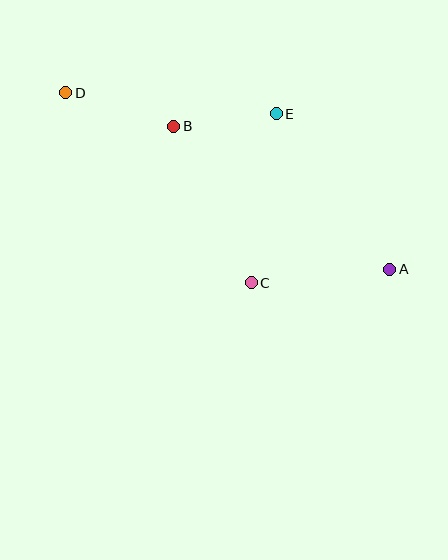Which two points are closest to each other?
Points B and E are closest to each other.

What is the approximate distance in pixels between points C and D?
The distance between C and D is approximately 265 pixels.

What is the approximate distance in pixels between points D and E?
The distance between D and E is approximately 212 pixels.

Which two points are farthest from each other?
Points A and D are farthest from each other.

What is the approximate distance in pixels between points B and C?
The distance between B and C is approximately 175 pixels.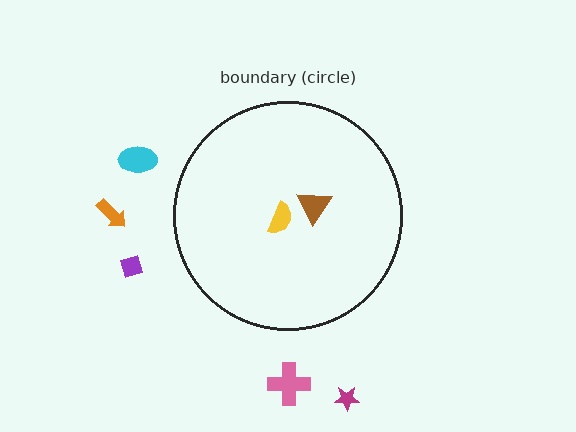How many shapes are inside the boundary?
2 inside, 5 outside.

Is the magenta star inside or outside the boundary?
Outside.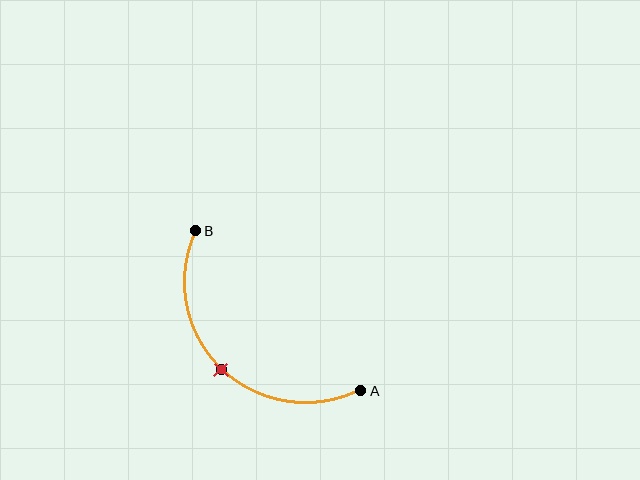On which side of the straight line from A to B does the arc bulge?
The arc bulges below and to the left of the straight line connecting A and B.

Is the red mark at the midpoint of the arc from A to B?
Yes. The red mark lies on the arc at equal arc-length from both A and B — it is the arc midpoint.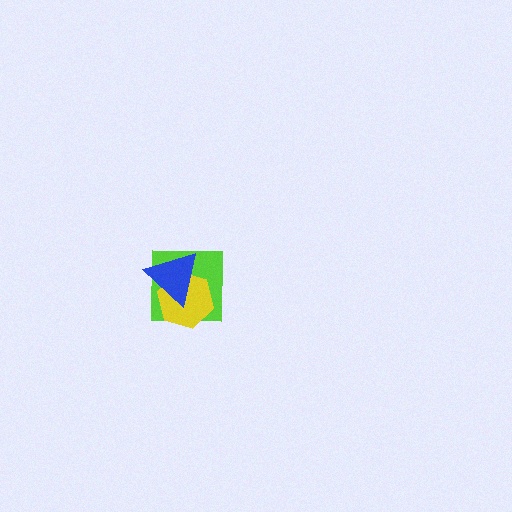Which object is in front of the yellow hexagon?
The blue triangle is in front of the yellow hexagon.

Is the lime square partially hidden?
Yes, it is partially covered by another shape.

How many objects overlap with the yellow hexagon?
2 objects overlap with the yellow hexagon.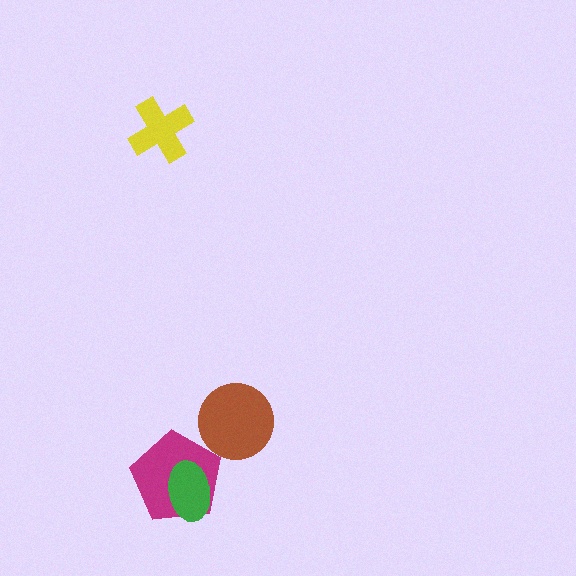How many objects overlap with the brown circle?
0 objects overlap with the brown circle.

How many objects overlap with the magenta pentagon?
1 object overlaps with the magenta pentagon.